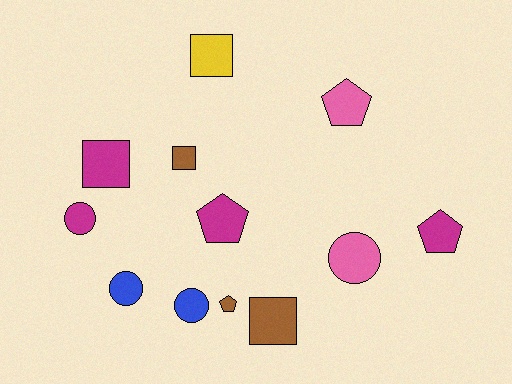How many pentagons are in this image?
There are 4 pentagons.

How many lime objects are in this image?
There are no lime objects.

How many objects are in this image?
There are 12 objects.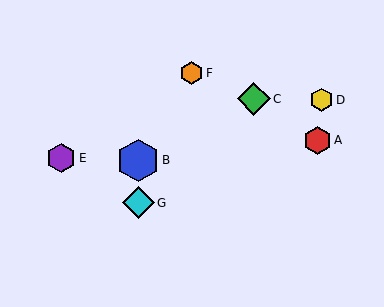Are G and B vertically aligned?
Yes, both are at x≈138.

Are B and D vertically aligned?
No, B is at x≈138 and D is at x≈321.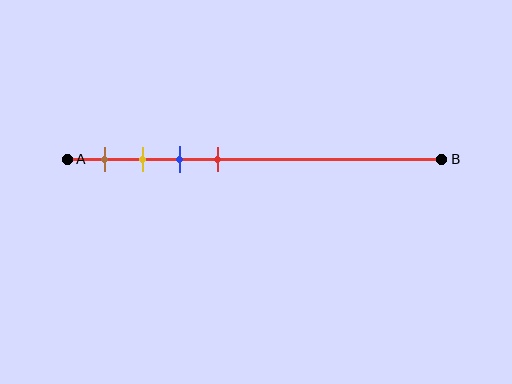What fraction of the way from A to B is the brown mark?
The brown mark is approximately 10% (0.1) of the way from A to B.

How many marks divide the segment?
There are 4 marks dividing the segment.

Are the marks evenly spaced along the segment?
Yes, the marks are approximately evenly spaced.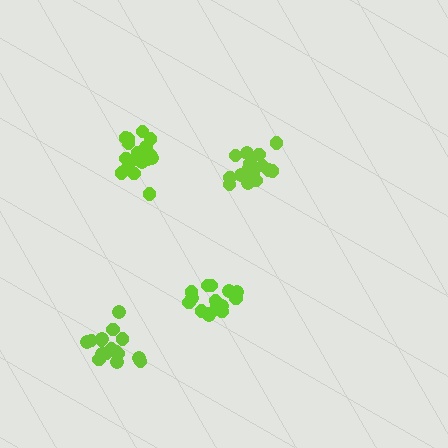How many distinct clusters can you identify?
There are 4 distinct clusters.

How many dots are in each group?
Group 1: 17 dots, Group 2: 17 dots, Group 3: 16 dots, Group 4: 15 dots (65 total).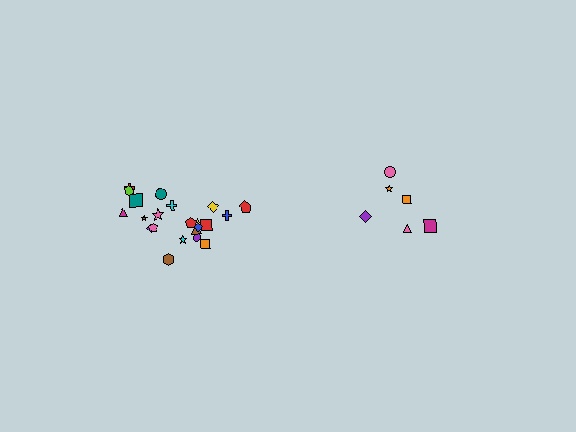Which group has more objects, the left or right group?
The left group.